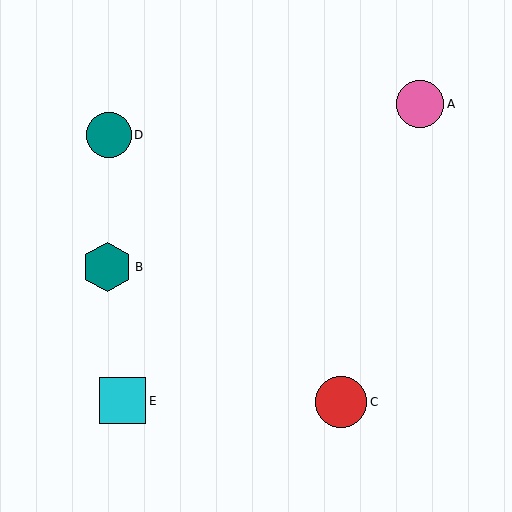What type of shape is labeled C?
Shape C is a red circle.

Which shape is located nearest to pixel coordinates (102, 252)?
The teal hexagon (labeled B) at (107, 267) is nearest to that location.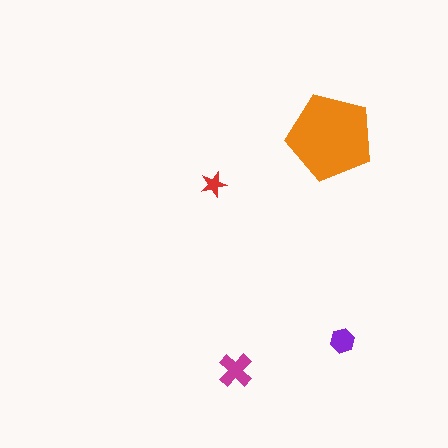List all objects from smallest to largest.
The red star, the purple hexagon, the magenta cross, the orange pentagon.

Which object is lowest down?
The magenta cross is bottommost.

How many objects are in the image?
There are 4 objects in the image.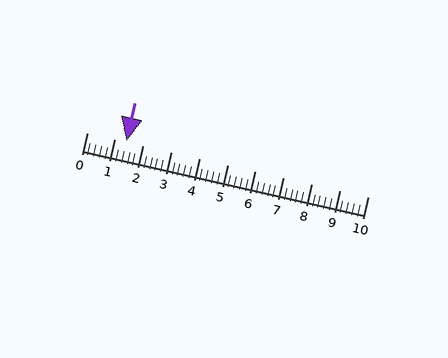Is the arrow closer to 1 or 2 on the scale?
The arrow is closer to 1.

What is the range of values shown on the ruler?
The ruler shows values from 0 to 10.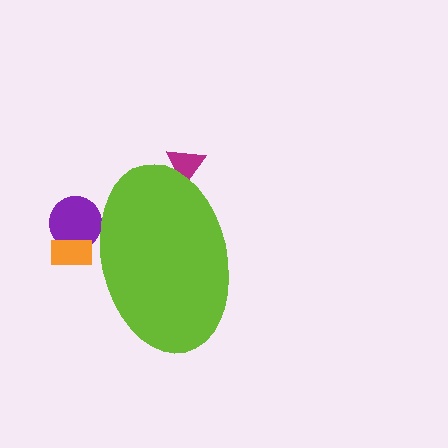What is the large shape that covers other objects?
A lime ellipse.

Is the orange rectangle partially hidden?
Yes, the orange rectangle is partially hidden behind the lime ellipse.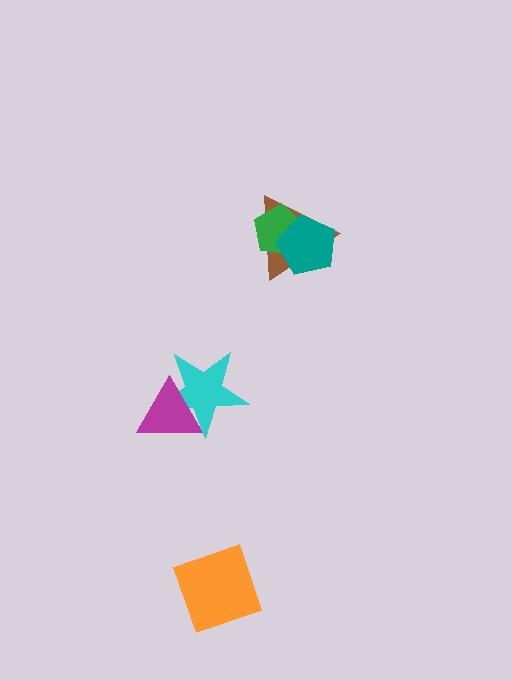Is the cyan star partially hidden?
Yes, it is partially covered by another shape.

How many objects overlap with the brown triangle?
2 objects overlap with the brown triangle.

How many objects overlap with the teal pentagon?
2 objects overlap with the teal pentagon.